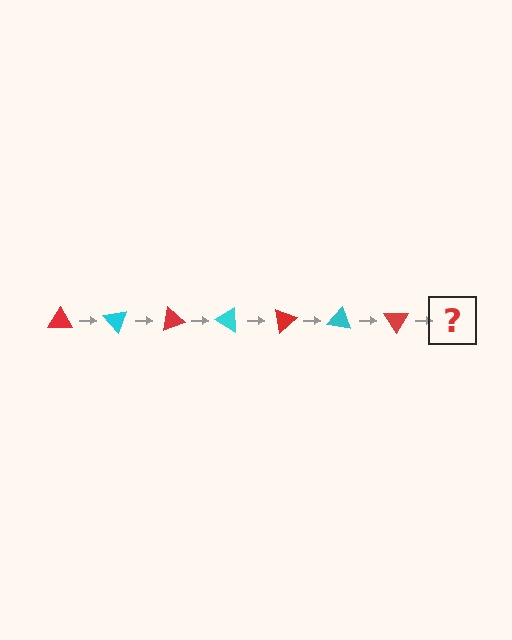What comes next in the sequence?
The next element should be a cyan triangle, rotated 350 degrees from the start.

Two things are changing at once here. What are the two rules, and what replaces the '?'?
The two rules are that it rotates 50 degrees each step and the color cycles through red and cyan. The '?' should be a cyan triangle, rotated 350 degrees from the start.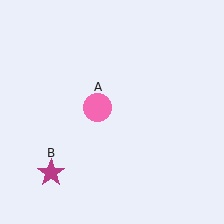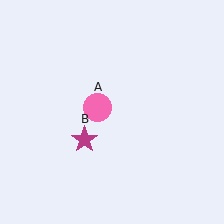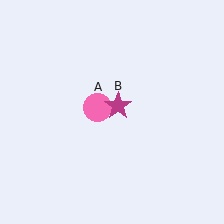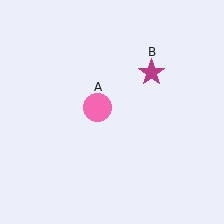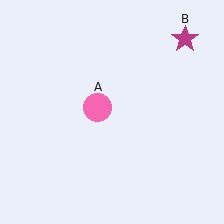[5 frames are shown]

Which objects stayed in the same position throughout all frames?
Pink circle (object A) remained stationary.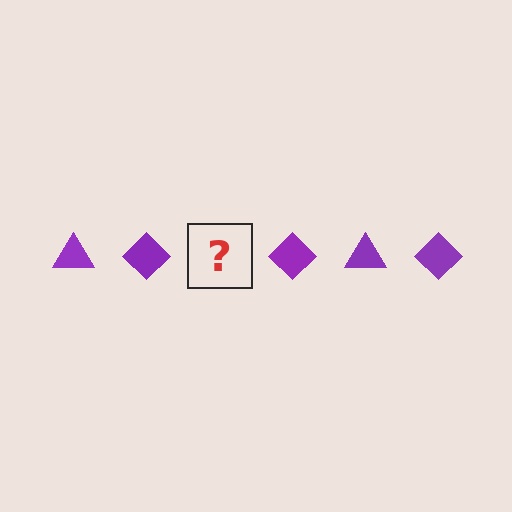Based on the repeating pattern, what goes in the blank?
The blank should be a purple triangle.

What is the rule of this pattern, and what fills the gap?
The rule is that the pattern cycles through triangle, diamond shapes in purple. The gap should be filled with a purple triangle.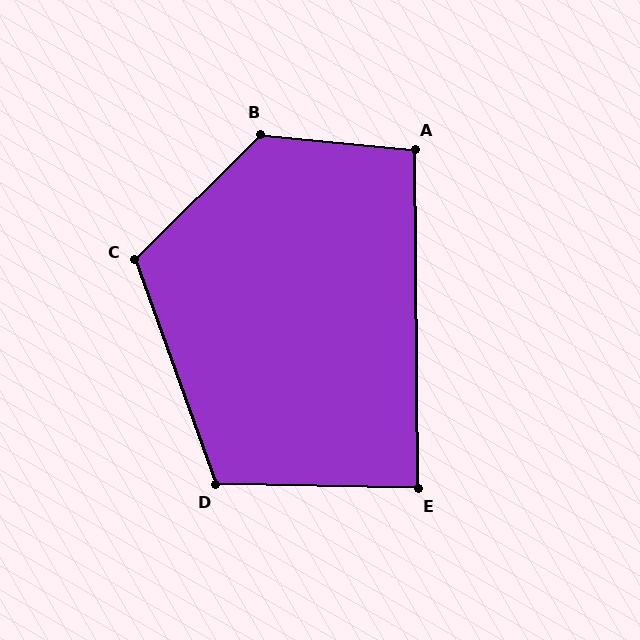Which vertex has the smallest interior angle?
E, at approximately 88 degrees.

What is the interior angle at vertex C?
Approximately 115 degrees (obtuse).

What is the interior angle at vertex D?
Approximately 111 degrees (obtuse).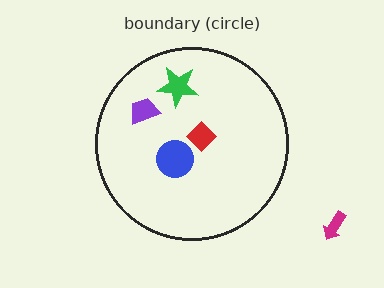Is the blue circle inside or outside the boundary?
Inside.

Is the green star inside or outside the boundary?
Inside.